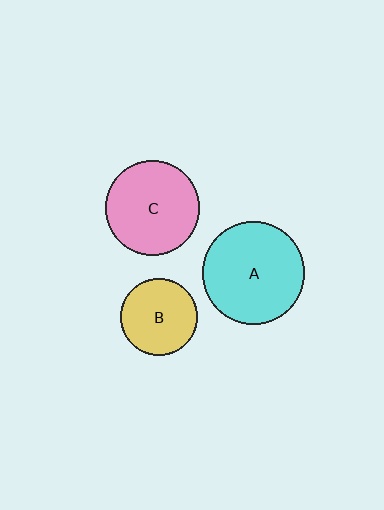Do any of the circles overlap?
No, none of the circles overlap.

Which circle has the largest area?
Circle A (cyan).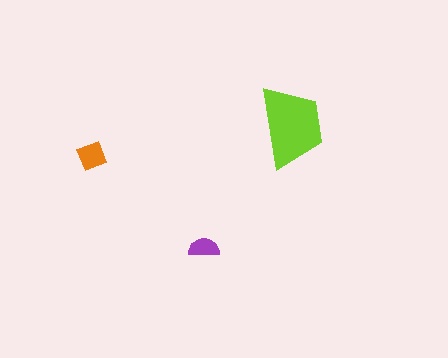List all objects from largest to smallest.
The lime trapezoid, the orange diamond, the purple semicircle.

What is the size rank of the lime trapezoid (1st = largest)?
1st.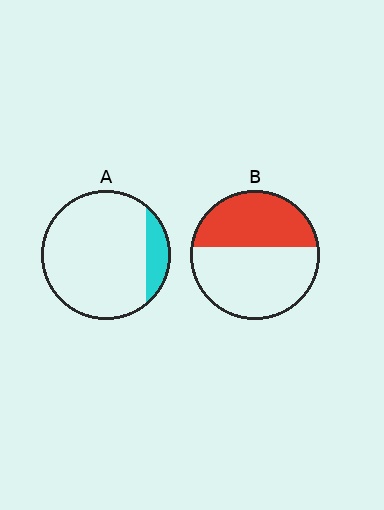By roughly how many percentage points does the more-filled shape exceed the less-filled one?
By roughly 30 percentage points (B over A).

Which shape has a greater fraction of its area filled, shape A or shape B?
Shape B.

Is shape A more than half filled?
No.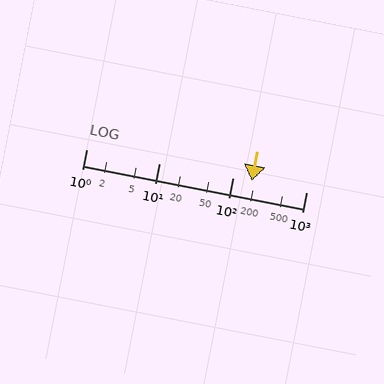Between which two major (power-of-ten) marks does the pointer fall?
The pointer is between 100 and 1000.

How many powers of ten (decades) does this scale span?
The scale spans 3 decades, from 1 to 1000.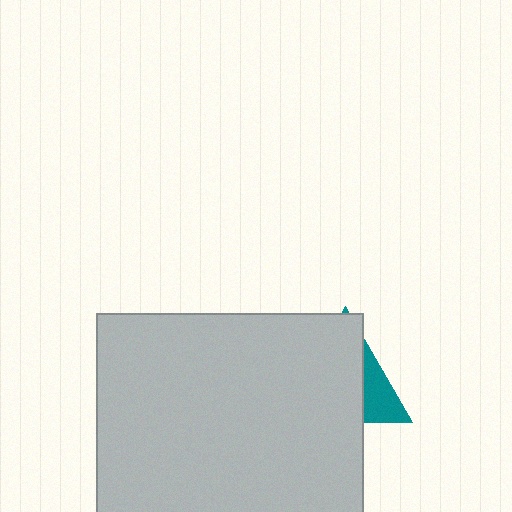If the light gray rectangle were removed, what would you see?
You would see the complete teal triangle.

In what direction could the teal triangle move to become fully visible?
The teal triangle could move right. That would shift it out from behind the light gray rectangle entirely.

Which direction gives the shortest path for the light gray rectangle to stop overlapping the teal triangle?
Moving left gives the shortest separation.